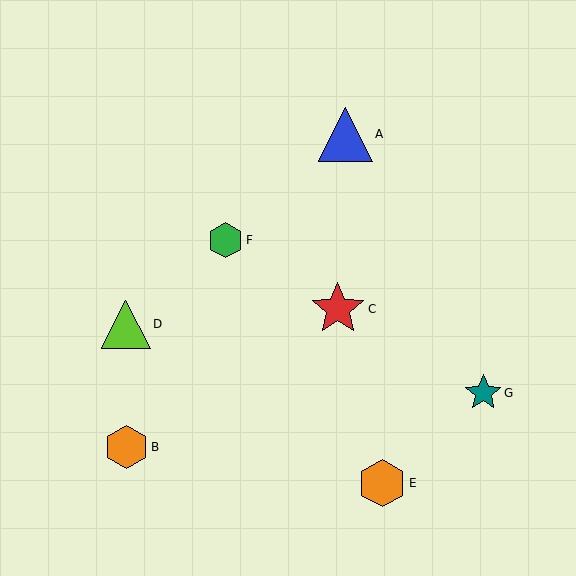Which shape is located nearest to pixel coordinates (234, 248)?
The green hexagon (labeled F) at (225, 240) is nearest to that location.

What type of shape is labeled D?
Shape D is a lime triangle.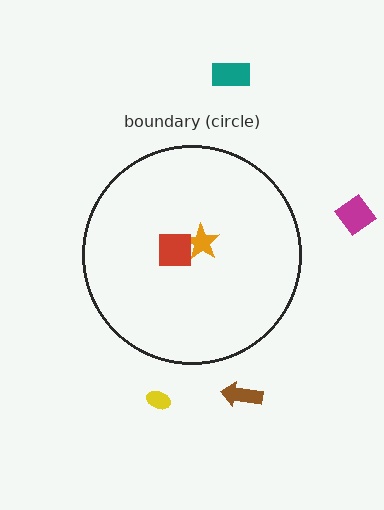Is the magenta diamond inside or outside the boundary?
Outside.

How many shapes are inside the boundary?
2 inside, 4 outside.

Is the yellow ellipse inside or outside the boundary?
Outside.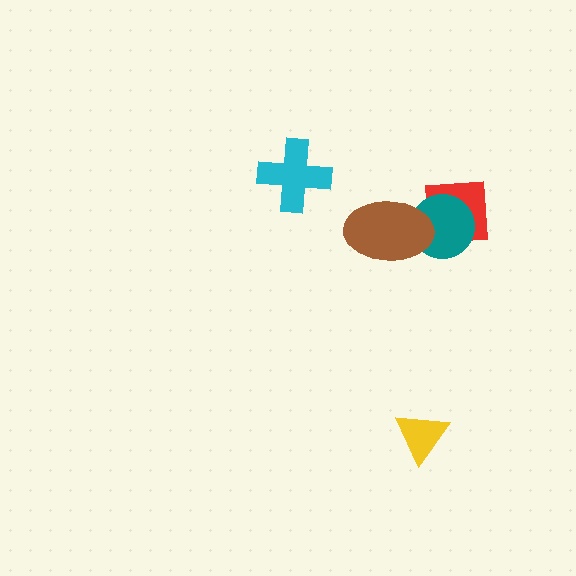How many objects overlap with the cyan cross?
0 objects overlap with the cyan cross.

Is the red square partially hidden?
Yes, it is partially covered by another shape.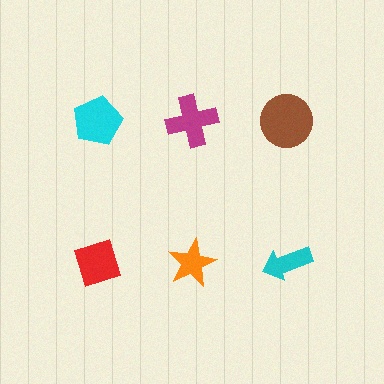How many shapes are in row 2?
3 shapes.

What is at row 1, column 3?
A brown circle.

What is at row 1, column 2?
A magenta cross.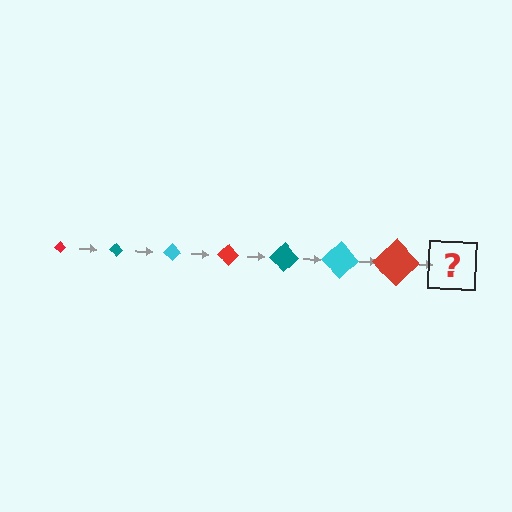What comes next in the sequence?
The next element should be a teal diamond, larger than the previous one.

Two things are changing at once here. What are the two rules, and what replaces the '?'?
The two rules are that the diamond grows larger each step and the color cycles through red, teal, and cyan. The '?' should be a teal diamond, larger than the previous one.